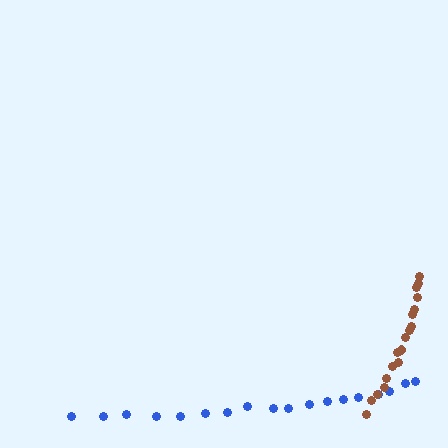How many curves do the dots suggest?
There are 2 distinct paths.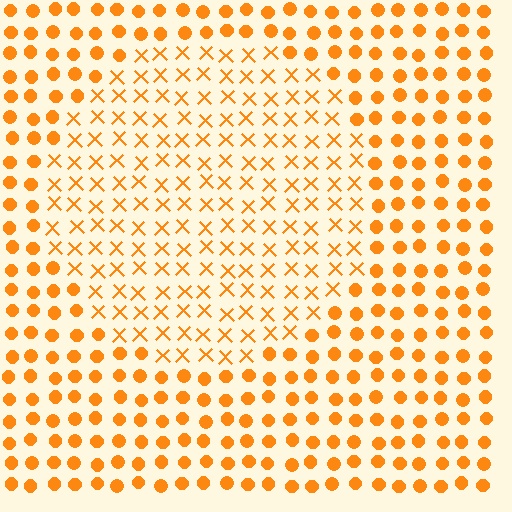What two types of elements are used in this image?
The image uses X marks inside the circle region and circles outside it.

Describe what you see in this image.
The image is filled with small orange elements arranged in a uniform grid. A circle-shaped region contains X marks, while the surrounding area contains circles. The boundary is defined purely by the change in element shape.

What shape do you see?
I see a circle.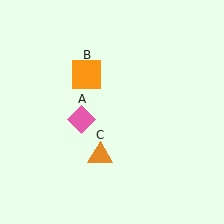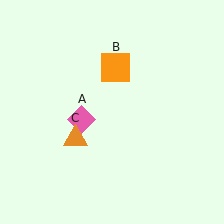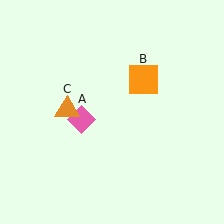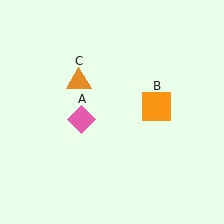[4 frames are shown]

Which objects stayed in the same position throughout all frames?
Pink diamond (object A) remained stationary.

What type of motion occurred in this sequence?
The orange square (object B), orange triangle (object C) rotated clockwise around the center of the scene.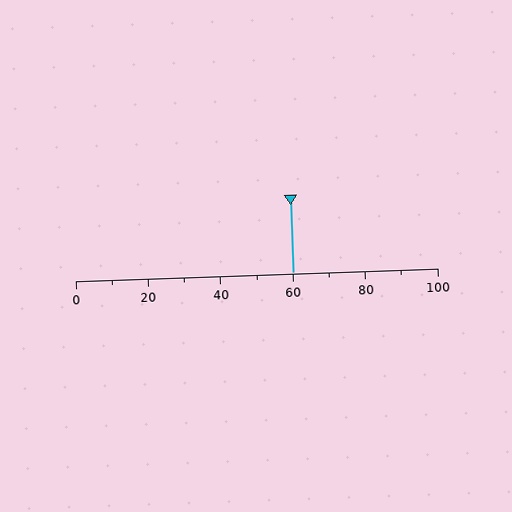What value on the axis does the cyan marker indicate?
The marker indicates approximately 60.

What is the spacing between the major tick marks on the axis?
The major ticks are spaced 20 apart.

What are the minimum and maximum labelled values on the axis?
The axis runs from 0 to 100.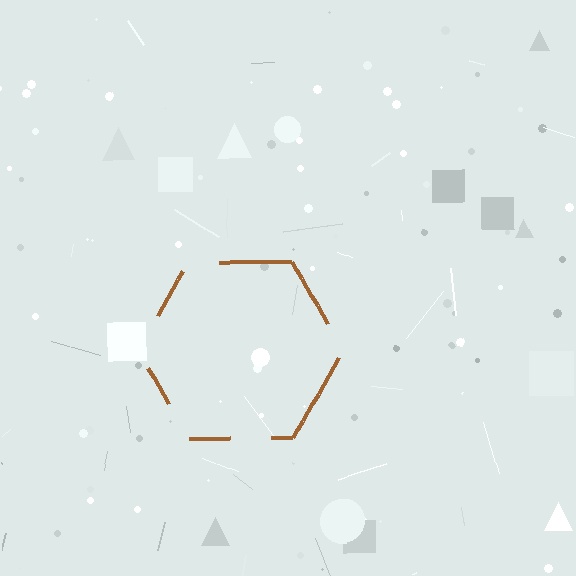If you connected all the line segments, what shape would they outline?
They would outline a hexagon.